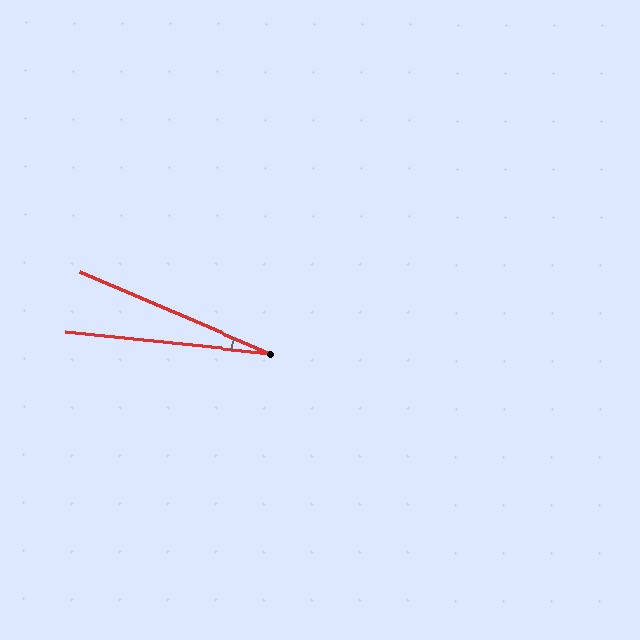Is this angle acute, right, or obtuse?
It is acute.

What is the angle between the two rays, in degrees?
Approximately 17 degrees.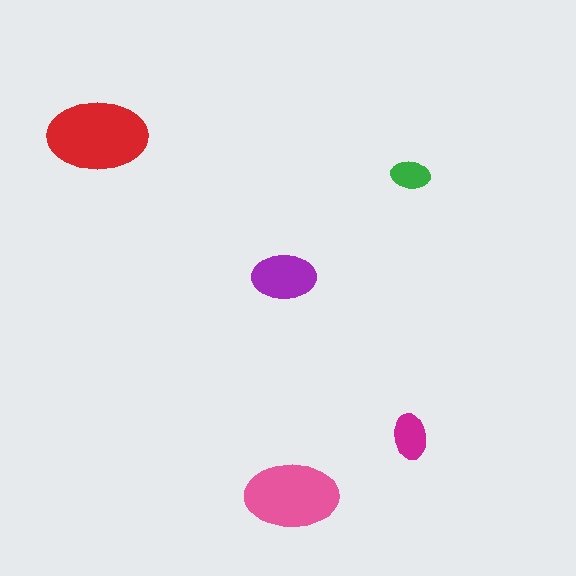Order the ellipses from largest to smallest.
the red one, the pink one, the purple one, the magenta one, the green one.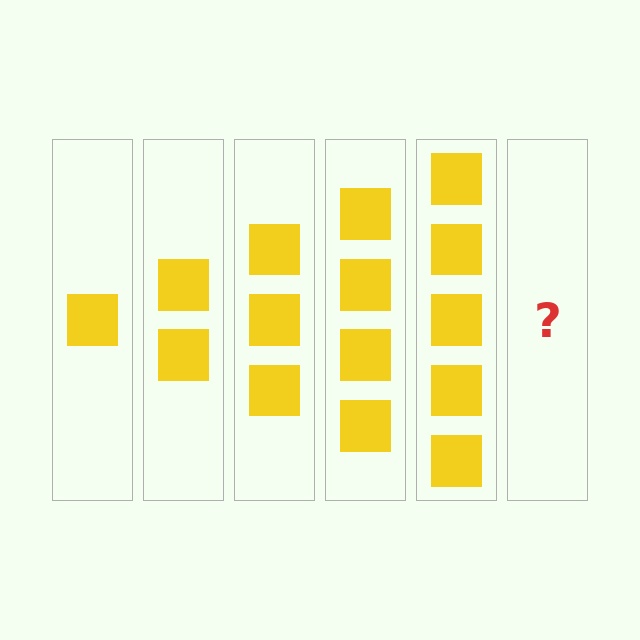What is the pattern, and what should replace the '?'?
The pattern is that each step adds one more square. The '?' should be 6 squares.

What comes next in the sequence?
The next element should be 6 squares.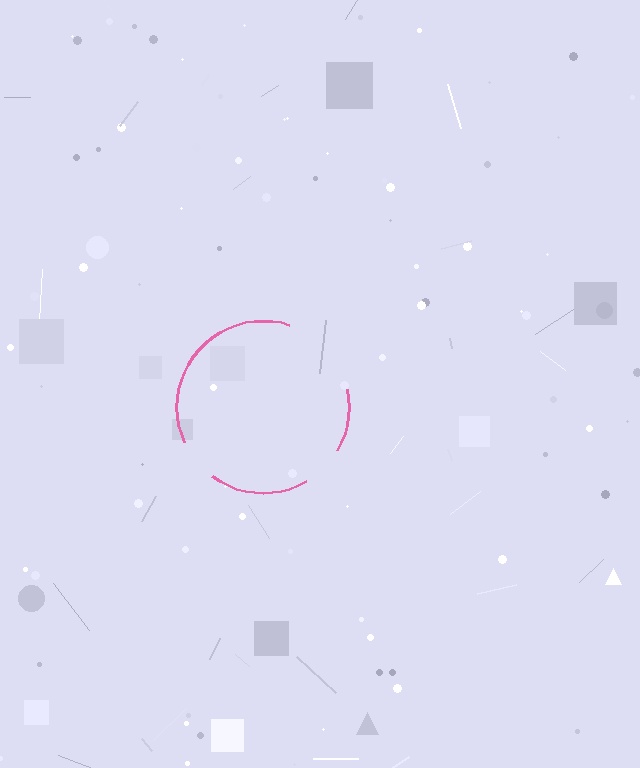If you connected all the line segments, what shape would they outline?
They would outline a circle.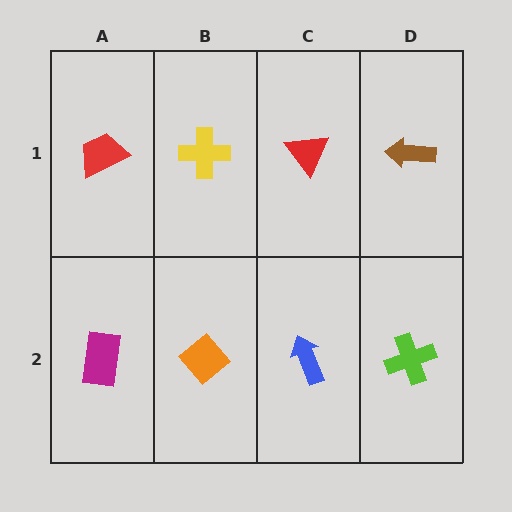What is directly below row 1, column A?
A magenta rectangle.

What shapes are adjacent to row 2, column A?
A red trapezoid (row 1, column A), an orange diamond (row 2, column B).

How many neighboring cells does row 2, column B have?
3.